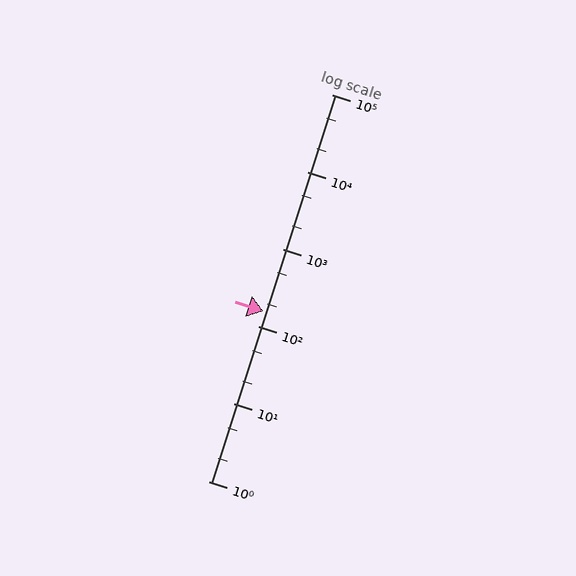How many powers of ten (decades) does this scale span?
The scale spans 5 decades, from 1 to 100000.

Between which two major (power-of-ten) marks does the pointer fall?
The pointer is between 100 and 1000.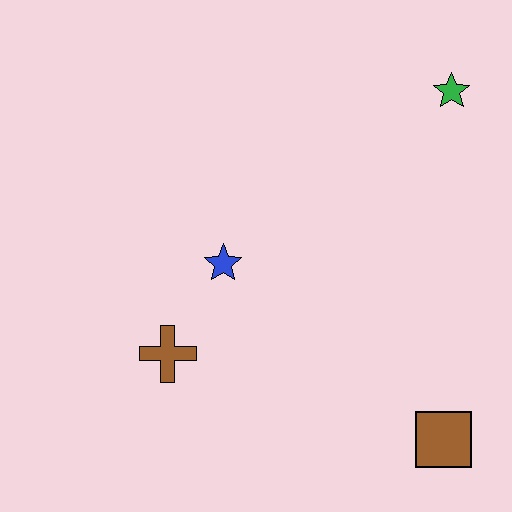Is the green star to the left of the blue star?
No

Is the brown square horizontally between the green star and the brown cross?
Yes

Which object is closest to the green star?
The blue star is closest to the green star.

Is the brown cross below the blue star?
Yes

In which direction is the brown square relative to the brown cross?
The brown square is to the right of the brown cross.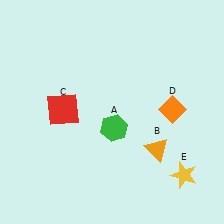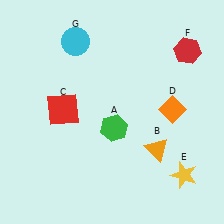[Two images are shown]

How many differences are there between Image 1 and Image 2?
There are 2 differences between the two images.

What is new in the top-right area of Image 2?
A red hexagon (F) was added in the top-right area of Image 2.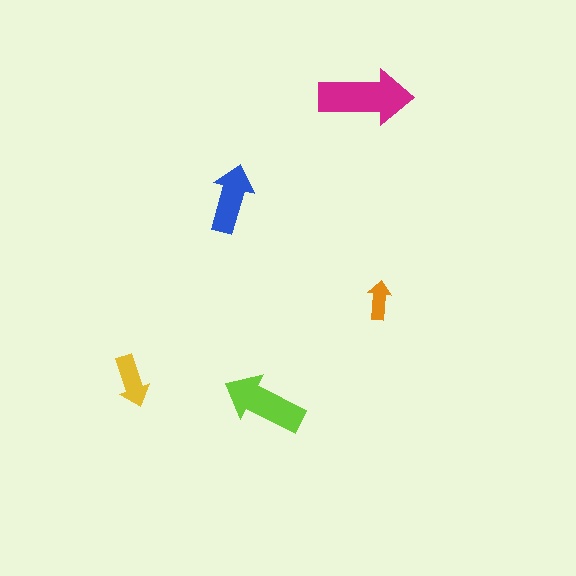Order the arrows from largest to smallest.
the magenta one, the lime one, the blue one, the yellow one, the orange one.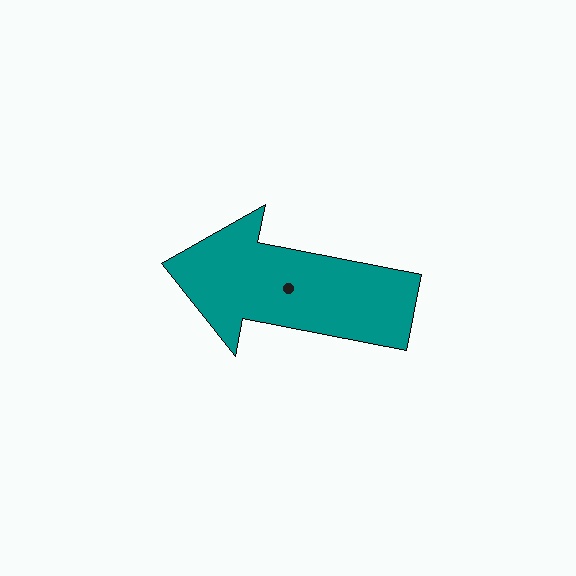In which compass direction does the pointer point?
West.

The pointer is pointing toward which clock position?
Roughly 9 o'clock.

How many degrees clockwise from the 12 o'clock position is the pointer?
Approximately 281 degrees.